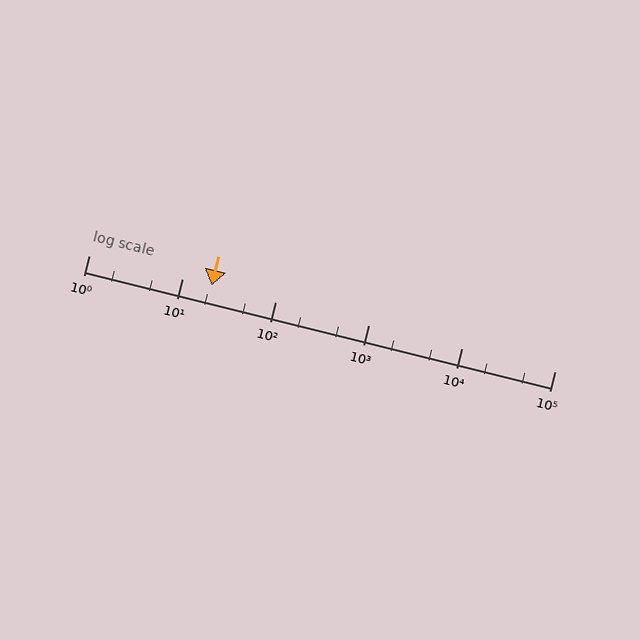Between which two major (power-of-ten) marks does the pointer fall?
The pointer is between 10 and 100.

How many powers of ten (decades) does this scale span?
The scale spans 5 decades, from 1 to 100000.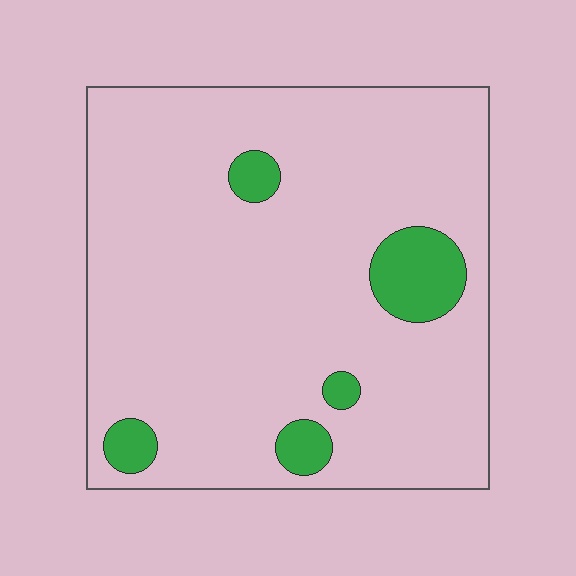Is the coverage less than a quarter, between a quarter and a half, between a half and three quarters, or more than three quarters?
Less than a quarter.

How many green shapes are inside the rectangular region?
5.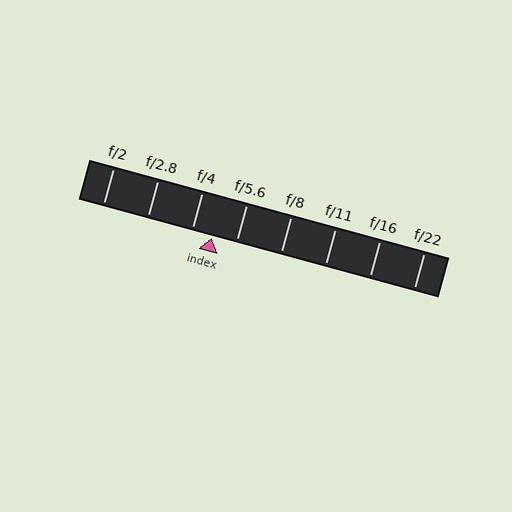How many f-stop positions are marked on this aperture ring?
There are 8 f-stop positions marked.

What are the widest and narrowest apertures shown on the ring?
The widest aperture shown is f/2 and the narrowest is f/22.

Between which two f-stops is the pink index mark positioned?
The index mark is between f/4 and f/5.6.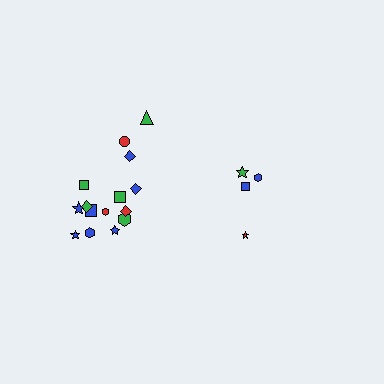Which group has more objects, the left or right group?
The left group.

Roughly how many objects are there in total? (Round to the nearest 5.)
Roughly 20 objects in total.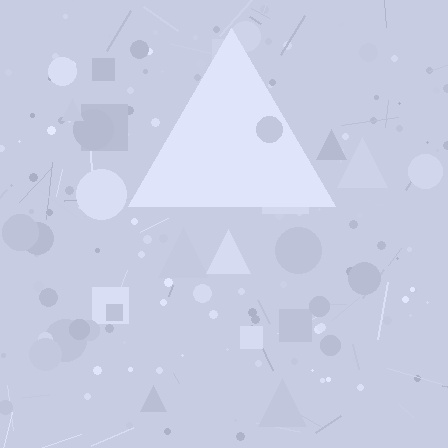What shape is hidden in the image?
A triangle is hidden in the image.